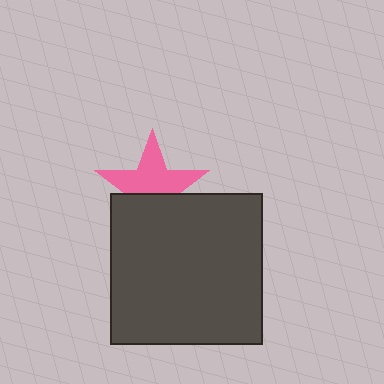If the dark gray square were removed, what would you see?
You would see the complete pink star.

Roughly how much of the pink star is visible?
About half of it is visible (roughly 60%).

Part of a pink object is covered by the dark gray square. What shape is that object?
It is a star.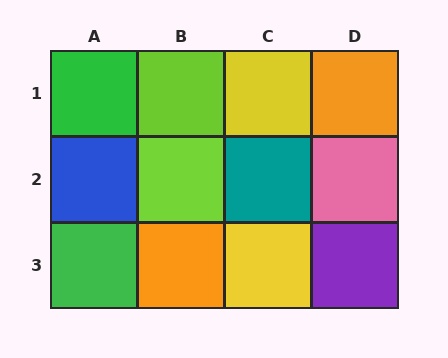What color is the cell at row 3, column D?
Purple.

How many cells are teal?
1 cell is teal.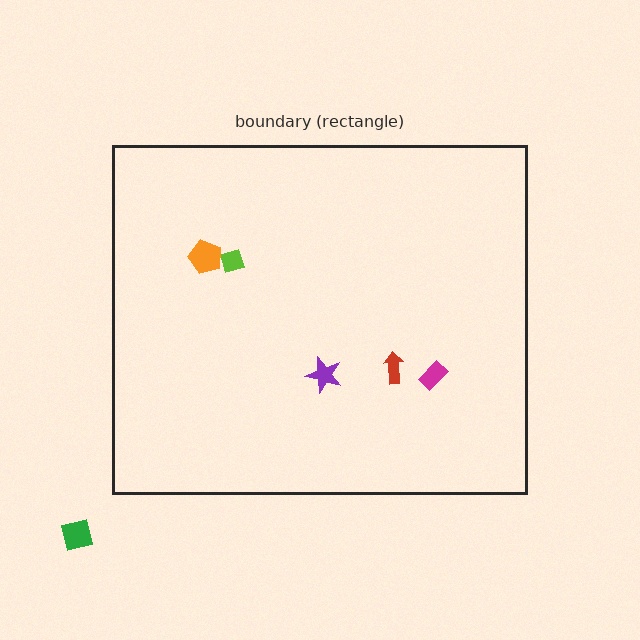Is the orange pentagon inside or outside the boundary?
Inside.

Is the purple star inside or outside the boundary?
Inside.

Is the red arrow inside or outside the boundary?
Inside.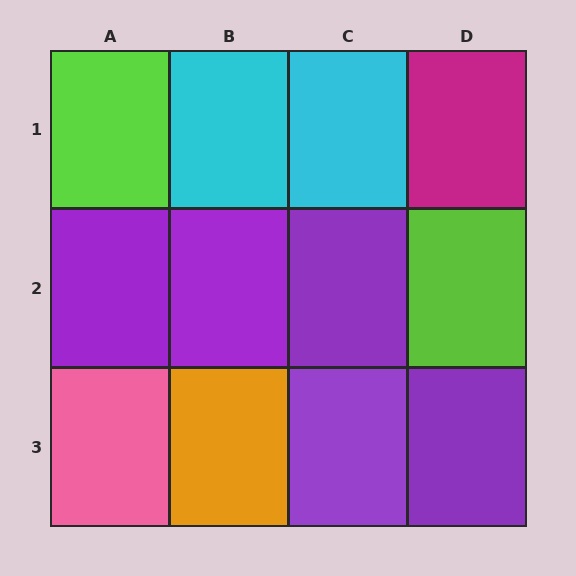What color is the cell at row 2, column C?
Purple.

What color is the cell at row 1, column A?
Lime.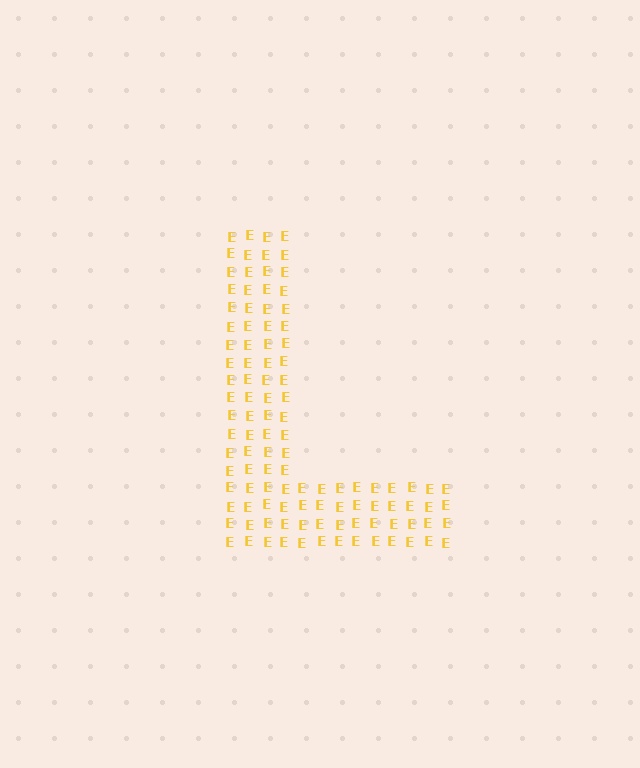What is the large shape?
The large shape is the letter L.